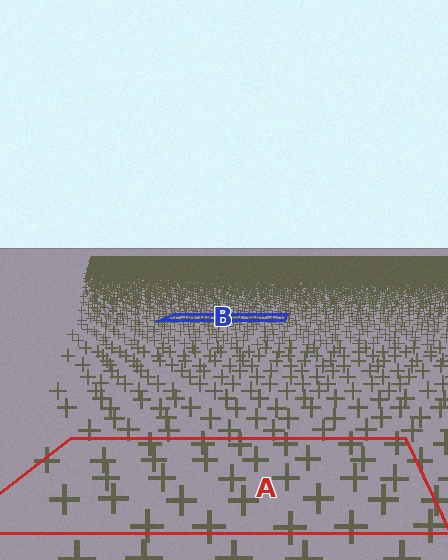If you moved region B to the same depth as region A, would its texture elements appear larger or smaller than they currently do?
They would appear larger. At a closer depth, the same texture elements are projected at a bigger on-screen size.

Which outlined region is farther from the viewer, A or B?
Region B is farther from the viewer — the texture elements inside it appear smaller and more densely packed.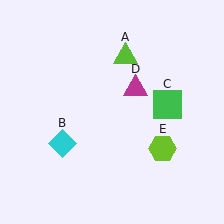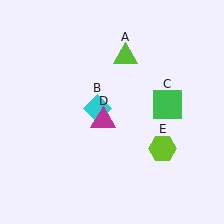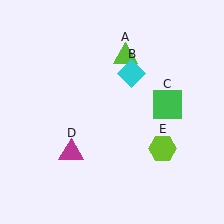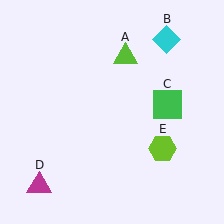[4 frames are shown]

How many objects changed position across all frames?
2 objects changed position: cyan diamond (object B), magenta triangle (object D).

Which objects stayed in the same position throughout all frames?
Lime triangle (object A) and green square (object C) and lime hexagon (object E) remained stationary.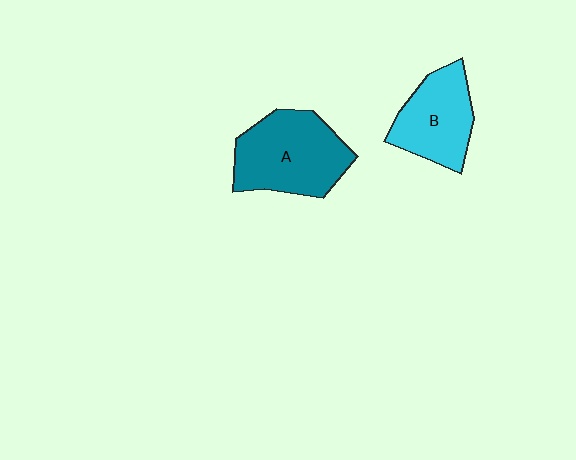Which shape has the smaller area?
Shape B (cyan).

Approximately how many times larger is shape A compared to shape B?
Approximately 1.3 times.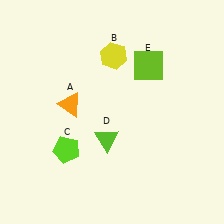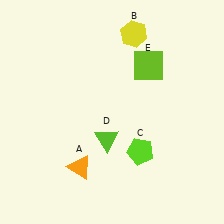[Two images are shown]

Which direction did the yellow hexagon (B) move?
The yellow hexagon (B) moved up.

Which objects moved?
The objects that moved are: the orange triangle (A), the yellow hexagon (B), the lime pentagon (C).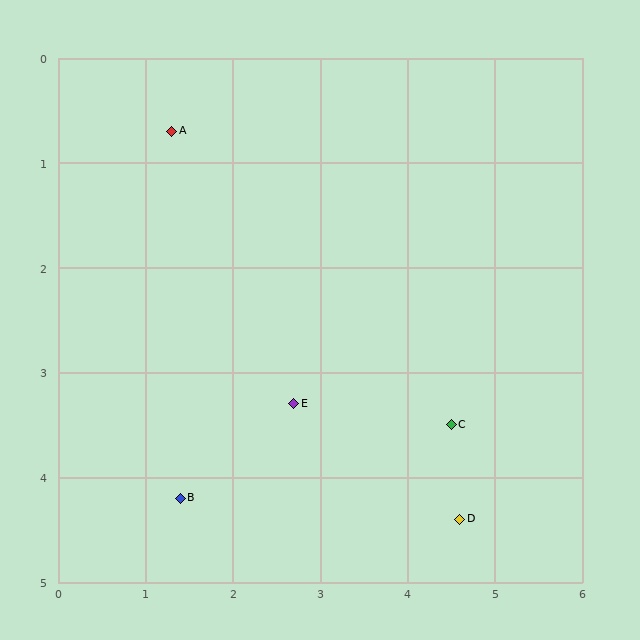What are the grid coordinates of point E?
Point E is at approximately (2.7, 3.3).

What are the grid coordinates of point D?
Point D is at approximately (4.6, 4.4).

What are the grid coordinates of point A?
Point A is at approximately (1.3, 0.7).